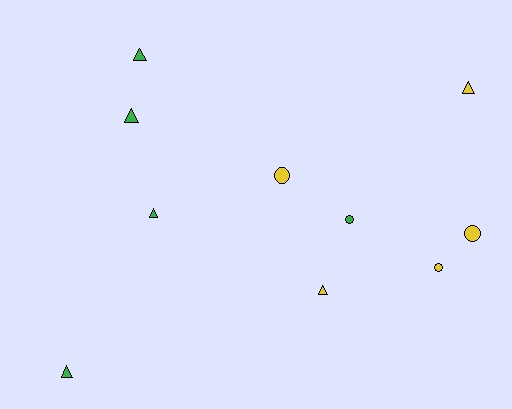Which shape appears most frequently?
Triangle, with 6 objects.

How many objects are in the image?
There are 10 objects.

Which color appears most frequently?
Green, with 5 objects.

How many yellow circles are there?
There are 3 yellow circles.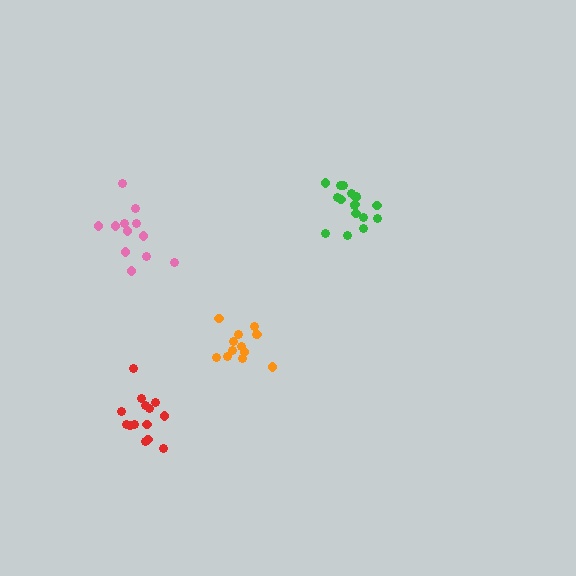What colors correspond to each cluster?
The clusters are colored: orange, green, pink, red.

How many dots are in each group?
Group 1: 13 dots, Group 2: 17 dots, Group 3: 12 dots, Group 4: 14 dots (56 total).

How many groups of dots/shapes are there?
There are 4 groups.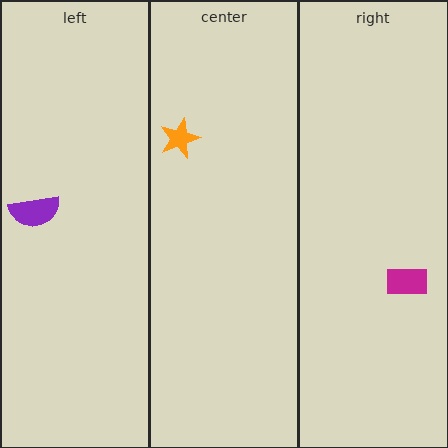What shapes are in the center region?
The orange star.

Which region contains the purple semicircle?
The left region.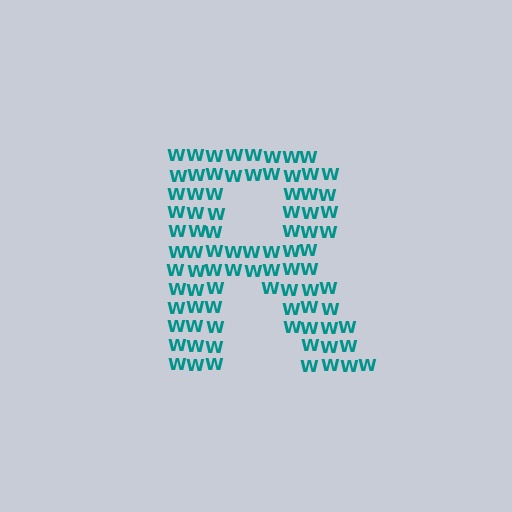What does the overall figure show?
The overall figure shows the letter R.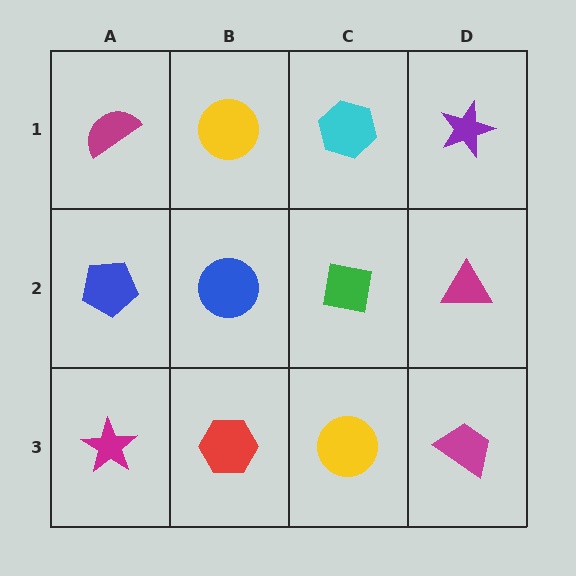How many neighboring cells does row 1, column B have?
3.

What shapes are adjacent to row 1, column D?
A magenta triangle (row 2, column D), a cyan hexagon (row 1, column C).